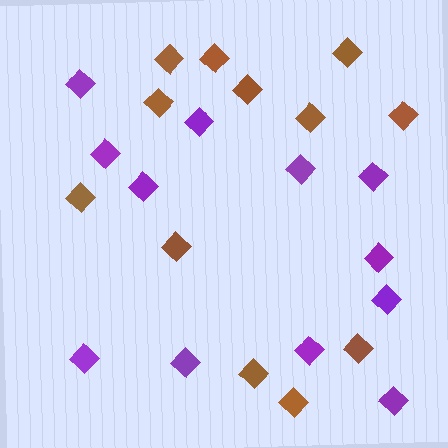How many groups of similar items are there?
There are 2 groups: one group of brown diamonds (12) and one group of purple diamonds (12).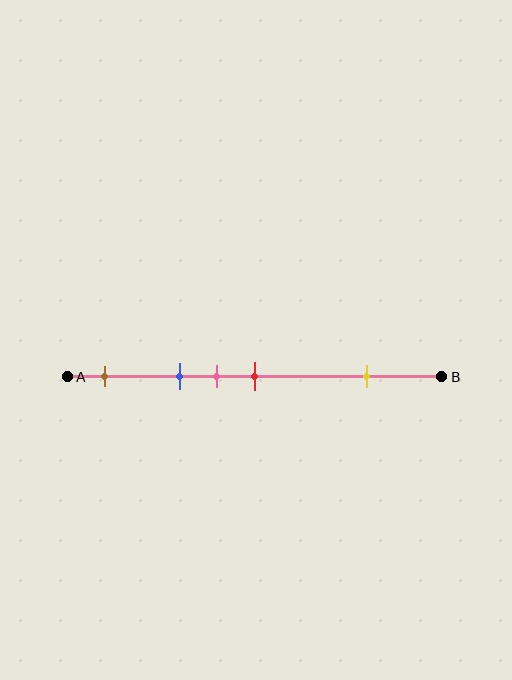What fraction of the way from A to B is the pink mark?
The pink mark is approximately 40% (0.4) of the way from A to B.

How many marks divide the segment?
There are 5 marks dividing the segment.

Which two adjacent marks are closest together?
The pink and red marks are the closest adjacent pair.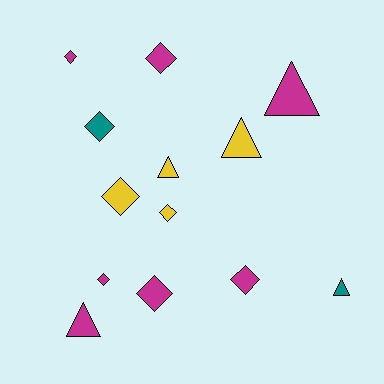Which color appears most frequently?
Magenta, with 7 objects.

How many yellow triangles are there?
There are 2 yellow triangles.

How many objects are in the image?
There are 13 objects.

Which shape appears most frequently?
Diamond, with 8 objects.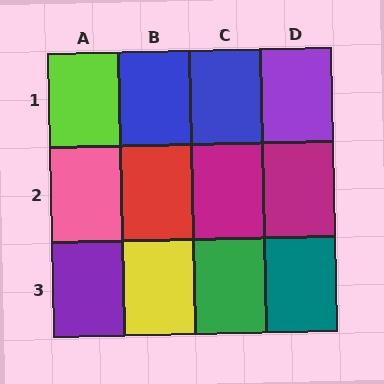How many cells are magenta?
2 cells are magenta.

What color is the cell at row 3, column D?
Teal.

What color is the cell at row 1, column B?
Blue.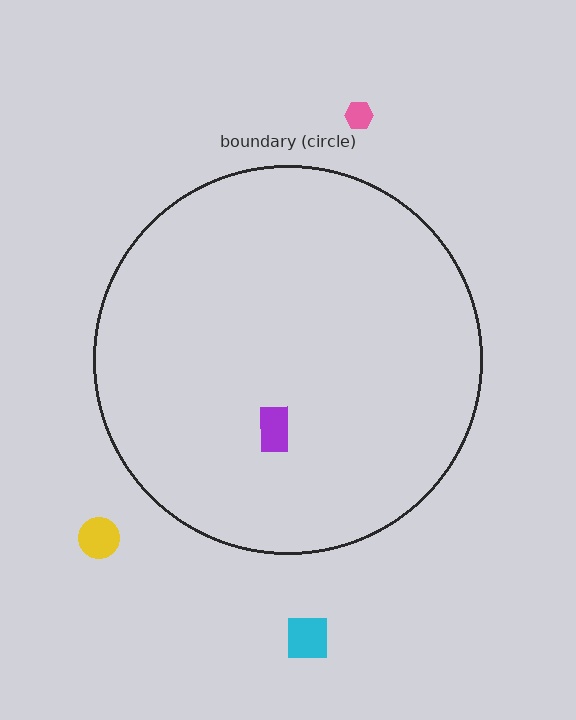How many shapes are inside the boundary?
1 inside, 3 outside.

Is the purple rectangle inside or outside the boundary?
Inside.